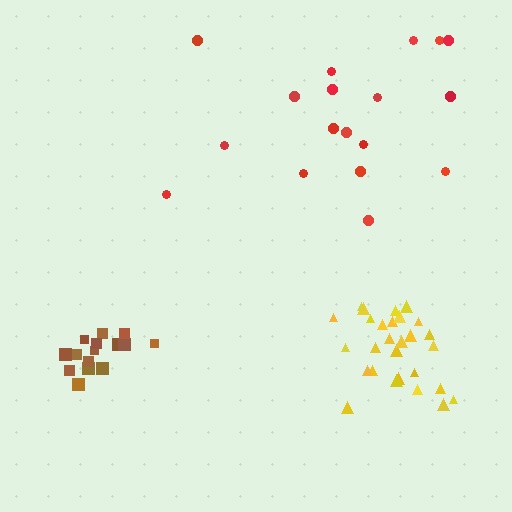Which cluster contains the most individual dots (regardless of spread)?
Yellow (28).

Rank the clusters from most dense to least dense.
brown, yellow, red.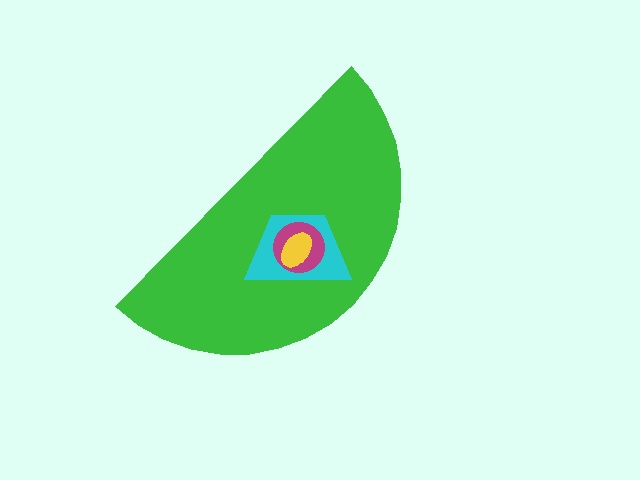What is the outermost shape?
The green semicircle.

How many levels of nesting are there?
4.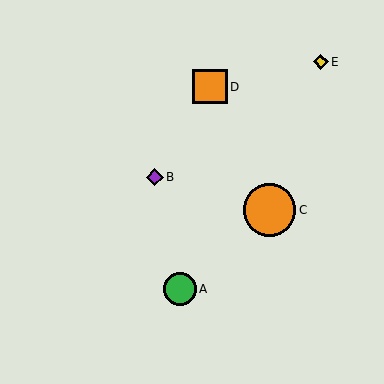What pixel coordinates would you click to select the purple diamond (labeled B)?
Click at (155, 177) to select the purple diamond B.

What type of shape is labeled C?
Shape C is an orange circle.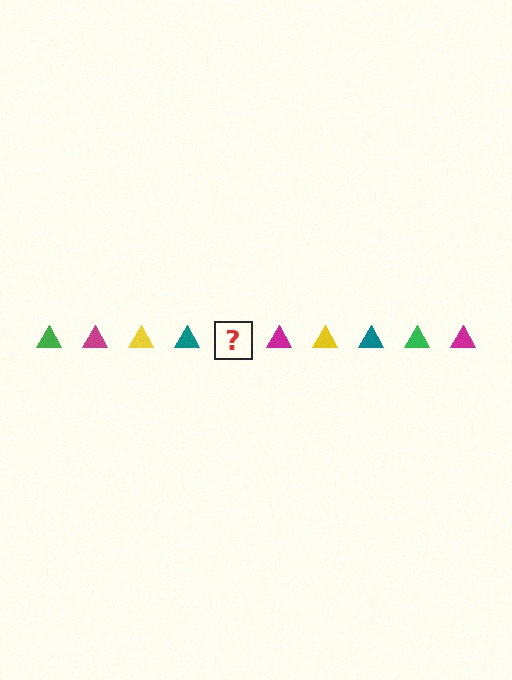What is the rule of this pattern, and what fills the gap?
The rule is that the pattern cycles through green, magenta, yellow, teal triangles. The gap should be filled with a green triangle.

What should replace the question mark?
The question mark should be replaced with a green triangle.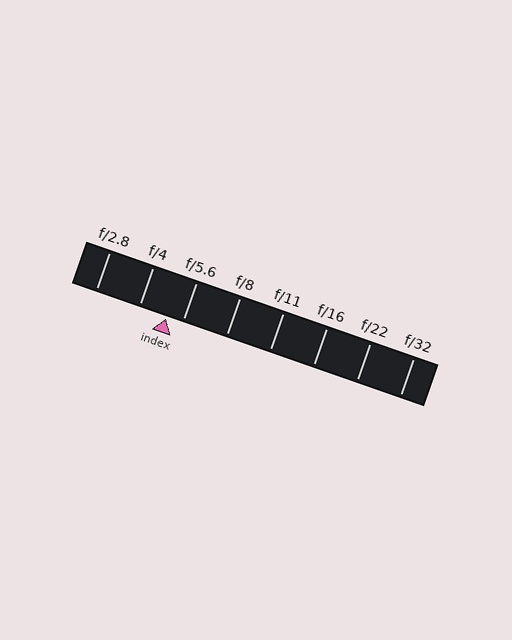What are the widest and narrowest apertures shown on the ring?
The widest aperture shown is f/2.8 and the narrowest is f/32.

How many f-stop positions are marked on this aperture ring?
There are 8 f-stop positions marked.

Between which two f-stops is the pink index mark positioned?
The index mark is between f/4 and f/5.6.